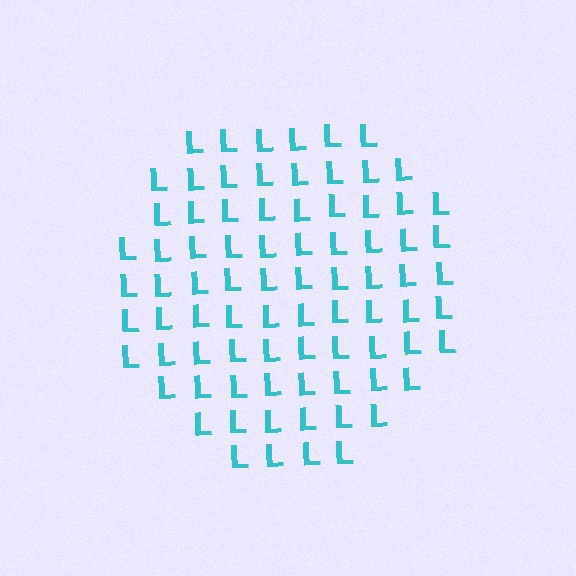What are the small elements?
The small elements are letter L's.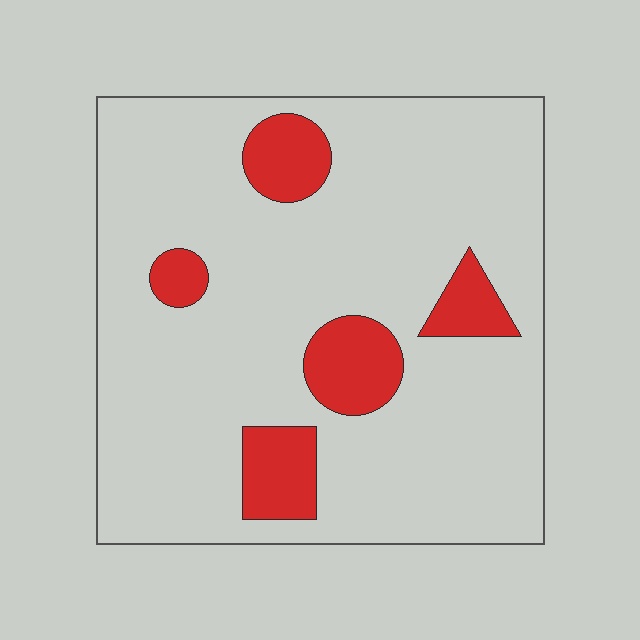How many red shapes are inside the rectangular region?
5.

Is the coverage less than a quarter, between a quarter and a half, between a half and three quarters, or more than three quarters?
Less than a quarter.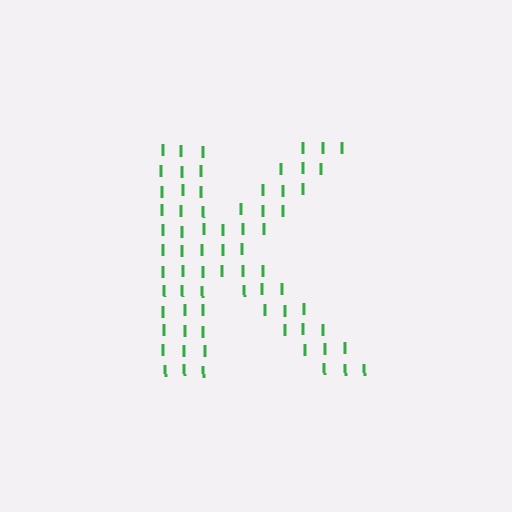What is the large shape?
The large shape is the letter K.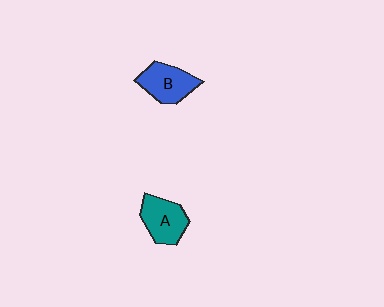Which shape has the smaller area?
Shape A (teal).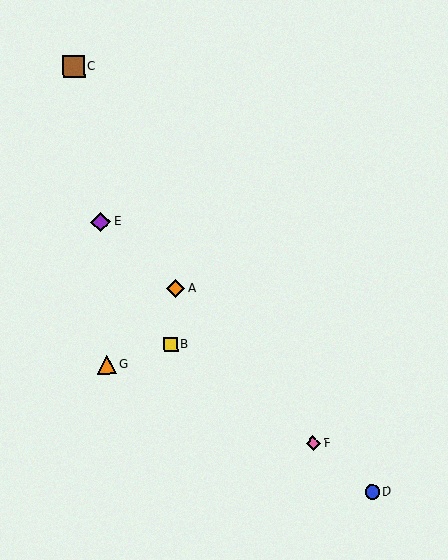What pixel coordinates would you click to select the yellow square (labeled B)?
Click at (171, 345) to select the yellow square B.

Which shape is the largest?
The brown square (labeled C) is the largest.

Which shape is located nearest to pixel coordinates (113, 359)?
The orange triangle (labeled G) at (107, 365) is nearest to that location.